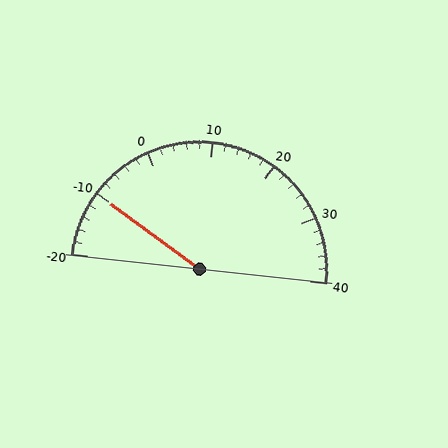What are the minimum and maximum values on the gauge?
The gauge ranges from -20 to 40.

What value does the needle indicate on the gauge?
The needle indicates approximately -10.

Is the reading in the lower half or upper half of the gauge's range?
The reading is in the lower half of the range (-20 to 40).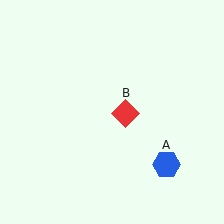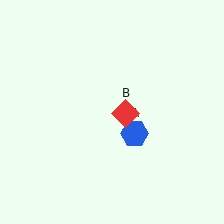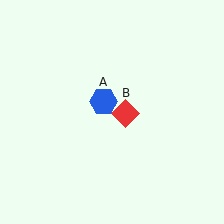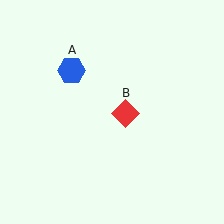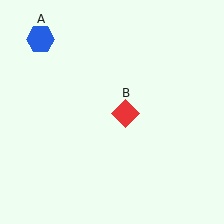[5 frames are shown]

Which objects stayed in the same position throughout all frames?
Red diamond (object B) remained stationary.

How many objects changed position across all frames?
1 object changed position: blue hexagon (object A).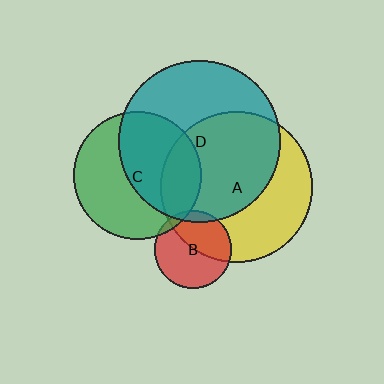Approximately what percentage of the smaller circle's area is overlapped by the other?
Approximately 50%.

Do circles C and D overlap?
Yes.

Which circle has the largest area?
Circle D (teal).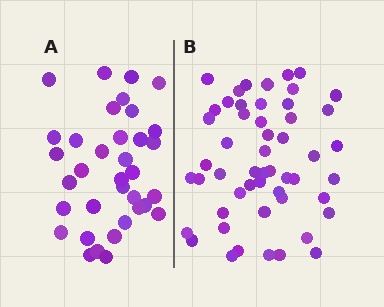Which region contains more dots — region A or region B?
Region B (the right region) has more dots.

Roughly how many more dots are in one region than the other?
Region B has approximately 15 more dots than region A.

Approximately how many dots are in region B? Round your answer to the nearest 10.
About 50 dots. (The exact count is 52, which rounds to 50.)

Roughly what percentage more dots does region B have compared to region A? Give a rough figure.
About 50% more.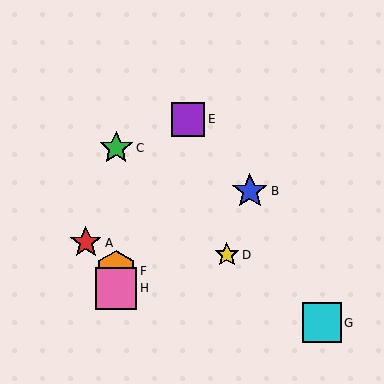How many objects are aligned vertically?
3 objects (C, F, H) are aligned vertically.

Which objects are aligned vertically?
Objects C, F, H are aligned vertically.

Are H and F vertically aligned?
Yes, both are at x≈116.